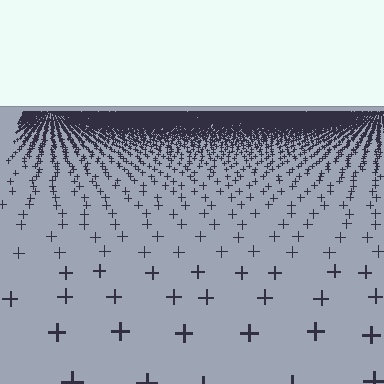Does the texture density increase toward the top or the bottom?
Density increases toward the top.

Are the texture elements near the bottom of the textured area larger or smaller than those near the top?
Larger. Near the bottom, elements are closer to the viewer and appear at a bigger on-screen size.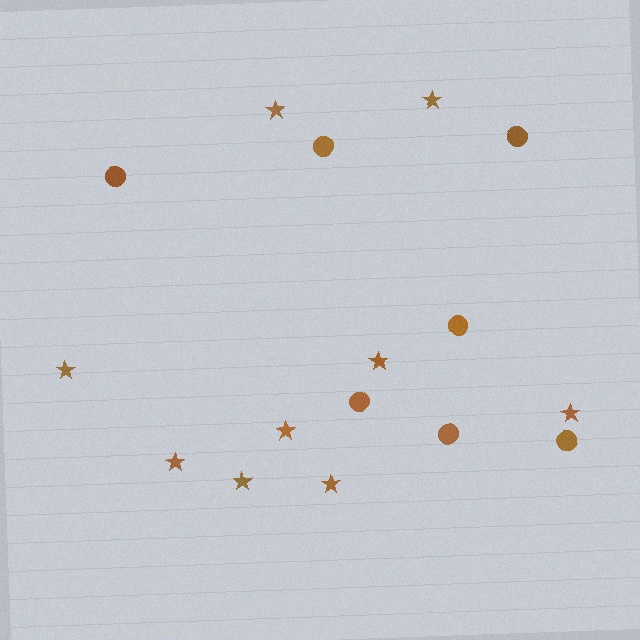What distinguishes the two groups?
There are 2 groups: one group of stars (9) and one group of circles (7).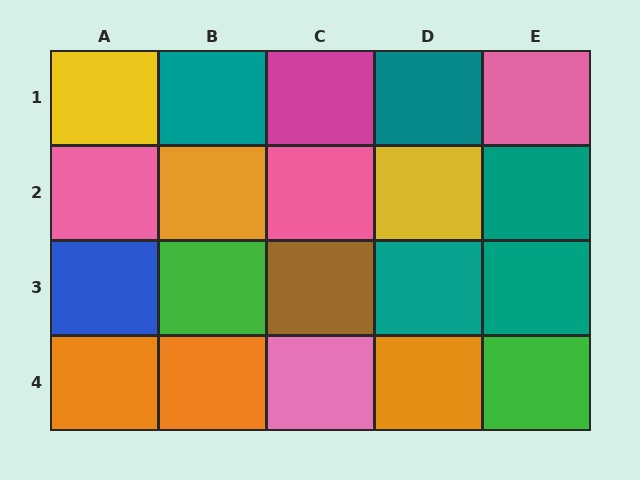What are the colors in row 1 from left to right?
Yellow, teal, magenta, teal, pink.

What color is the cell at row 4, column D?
Orange.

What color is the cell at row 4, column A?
Orange.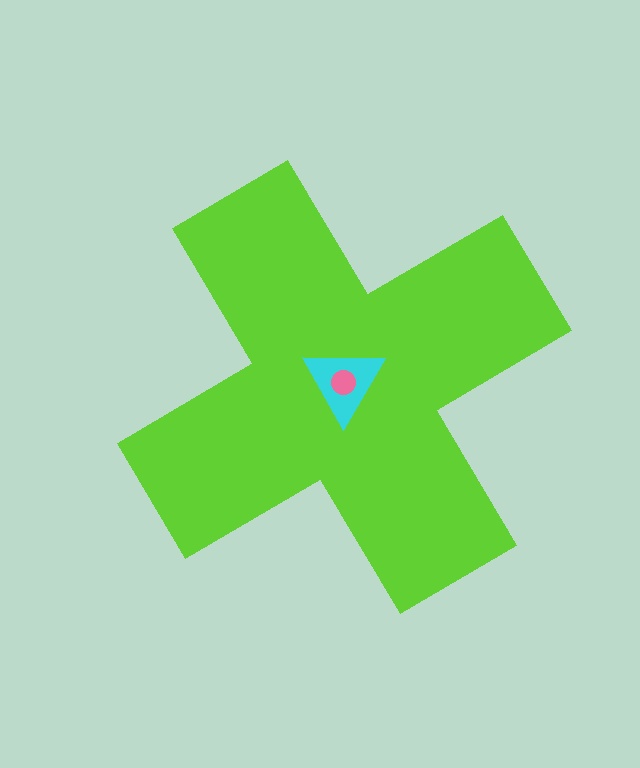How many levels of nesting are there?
3.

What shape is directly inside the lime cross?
The cyan triangle.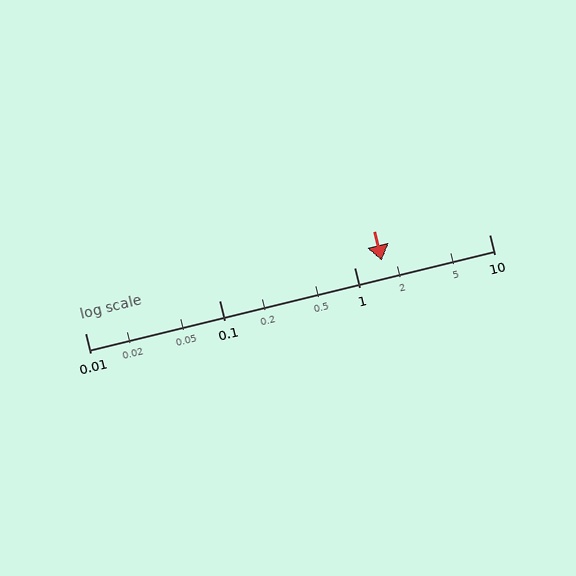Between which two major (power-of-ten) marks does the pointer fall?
The pointer is between 1 and 10.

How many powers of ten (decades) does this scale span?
The scale spans 3 decades, from 0.01 to 10.